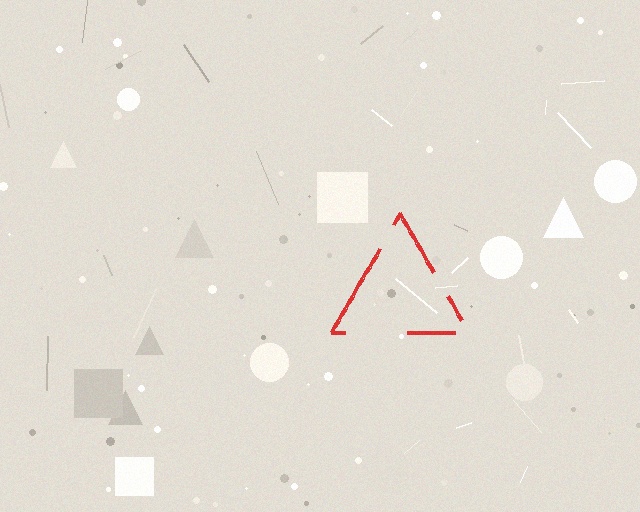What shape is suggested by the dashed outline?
The dashed outline suggests a triangle.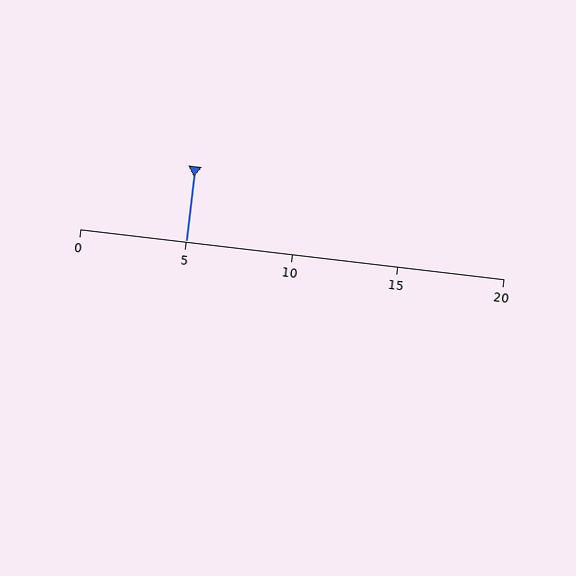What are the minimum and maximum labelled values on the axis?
The axis runs from 0 to 20.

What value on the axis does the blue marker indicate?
The marker indicates approximately 5.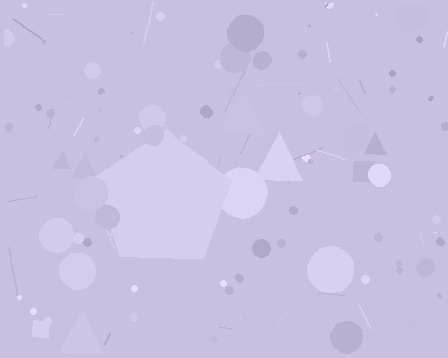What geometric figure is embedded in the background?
A pentagon is embedded in the background.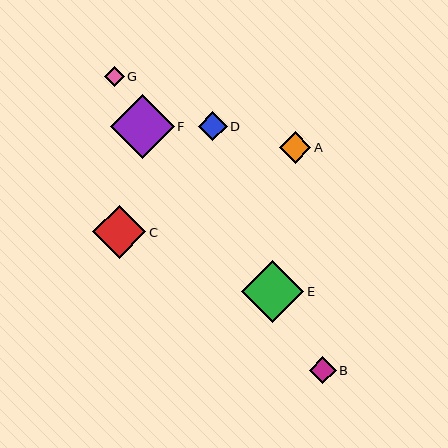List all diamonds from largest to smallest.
From largest to smallest: F, E, C, A, D, B, G.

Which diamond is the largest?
Diamond F is the largest with a size of approximately 64 pixels.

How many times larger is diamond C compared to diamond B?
Diamond C is approximately 2.0 times the size of diamond B.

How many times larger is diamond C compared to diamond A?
Diamond C is approximately 1.7 times the size of diamond A.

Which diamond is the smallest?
Diamond G is the smallest with a size of approximately 20 pixels.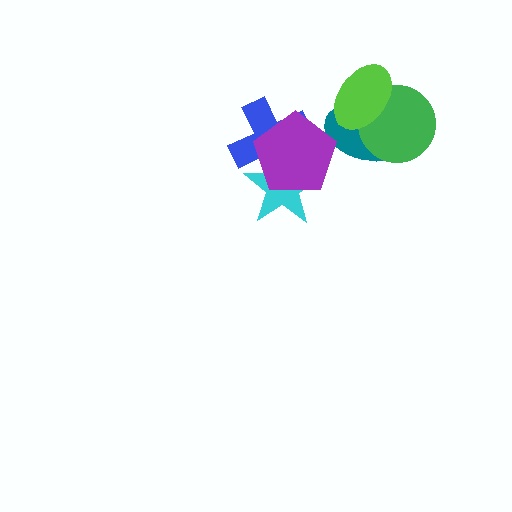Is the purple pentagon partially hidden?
No, no other shape covers it.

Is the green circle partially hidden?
Yes, it is partially covered by another shape.